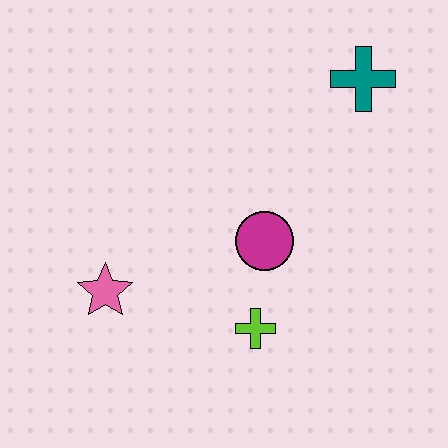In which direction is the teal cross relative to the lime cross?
The teal cross is above the lime cross.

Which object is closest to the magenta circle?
The lime cross is closest to the magenta circle.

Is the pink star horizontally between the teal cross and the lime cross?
No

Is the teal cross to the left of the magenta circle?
No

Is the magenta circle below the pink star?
No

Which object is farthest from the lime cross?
The teal cross is farthest from the lime cross.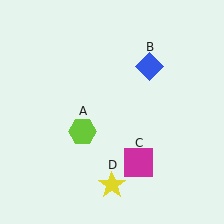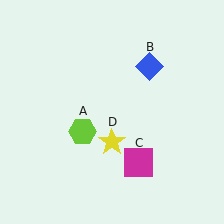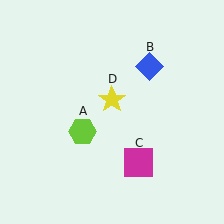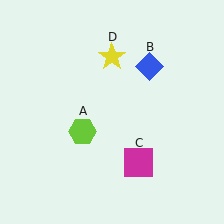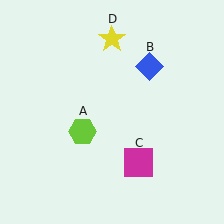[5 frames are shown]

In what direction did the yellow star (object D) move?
The yellow star (object D) moved up.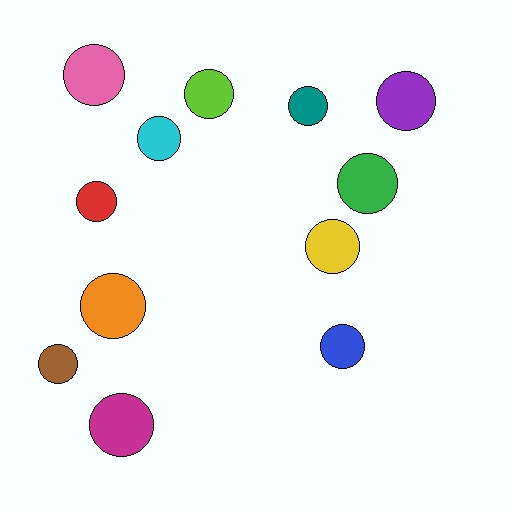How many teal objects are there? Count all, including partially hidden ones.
There is 1 teal object.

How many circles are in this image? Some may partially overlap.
There are 12 circles.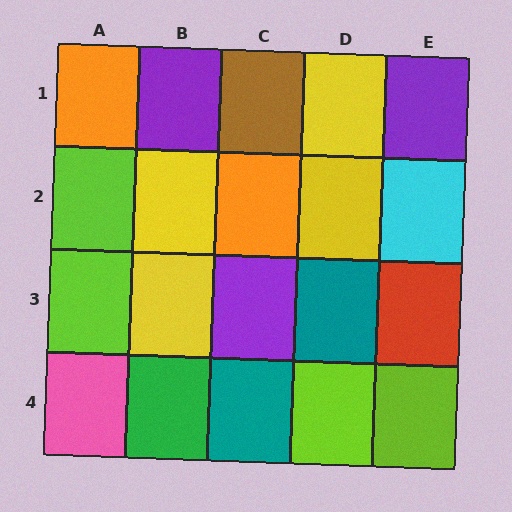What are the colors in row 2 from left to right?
Lime, yellow, orange, yellow, cyan.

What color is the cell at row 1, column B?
Purple.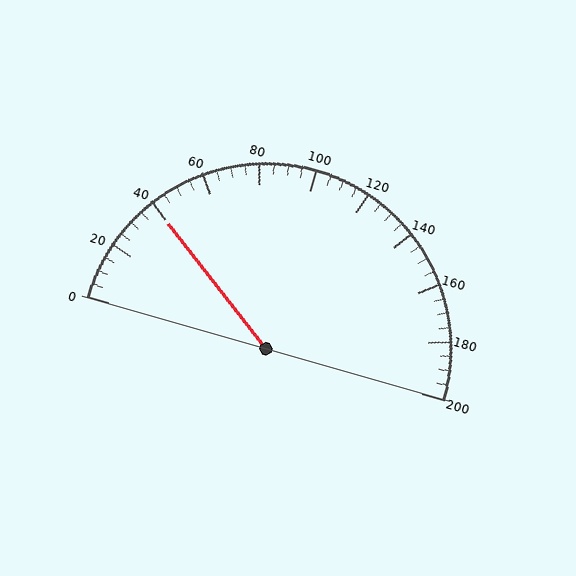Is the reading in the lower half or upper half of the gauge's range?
The reading is in the lower half of the range (0 to 200).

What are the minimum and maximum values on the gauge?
The gauge ranges from 0 to 200.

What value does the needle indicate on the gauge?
The needle indicates approximately 40.